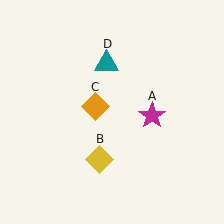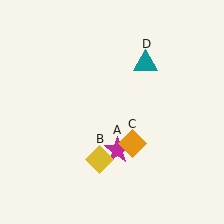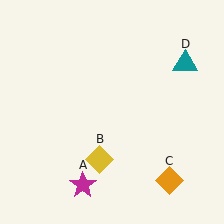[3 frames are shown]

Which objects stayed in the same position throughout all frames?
Yellow diamond (object B) remained stationary.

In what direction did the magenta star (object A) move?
The magenta star (object A) moved down and to the left.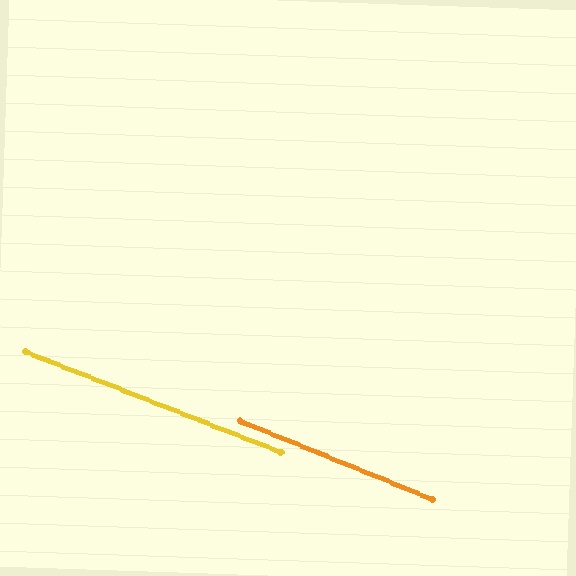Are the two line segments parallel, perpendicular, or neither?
Parallel — their directions differ by only 0.9°.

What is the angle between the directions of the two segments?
Approximately 1 degree.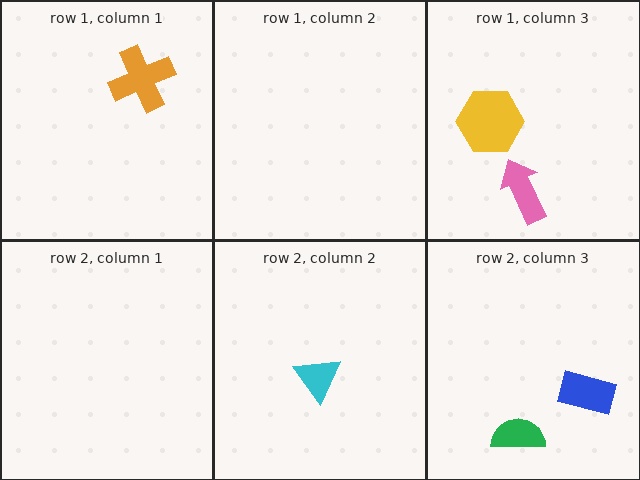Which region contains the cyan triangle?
The row 2, column 2 region.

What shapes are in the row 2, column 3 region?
The green semicircle, the blue rectangle.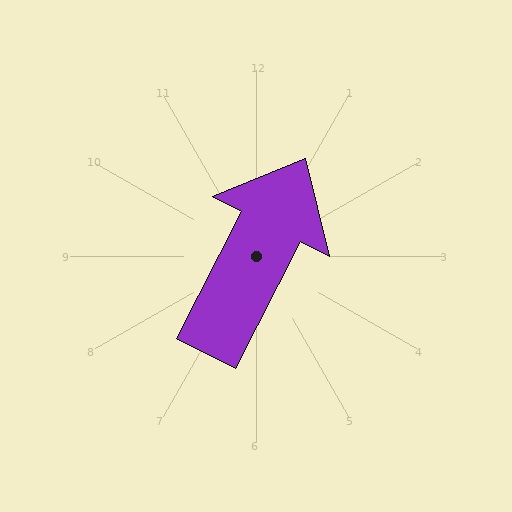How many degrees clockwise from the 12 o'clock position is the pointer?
Approximately 27 degrees.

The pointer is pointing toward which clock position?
Roughly 1 o'clock.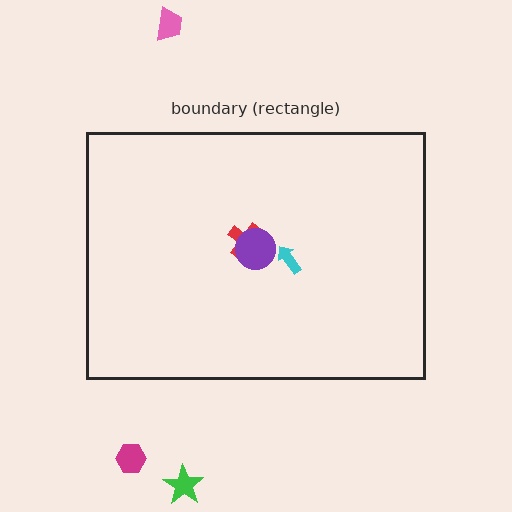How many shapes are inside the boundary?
3 inside, 3 outside.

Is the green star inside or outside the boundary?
Outside.